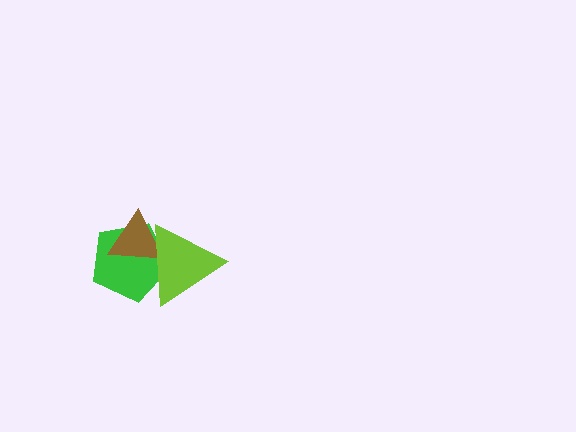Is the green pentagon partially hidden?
Yes, it is partially covered by another shape.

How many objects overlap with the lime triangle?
2 objects overlap with the lime triangle.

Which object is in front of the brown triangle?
The lime triangle is in front of the brown triangle.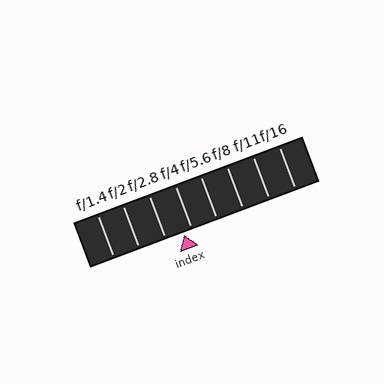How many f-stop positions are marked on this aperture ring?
There are 8 f-stop positions marked.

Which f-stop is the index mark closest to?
The index mark is closest to f/4.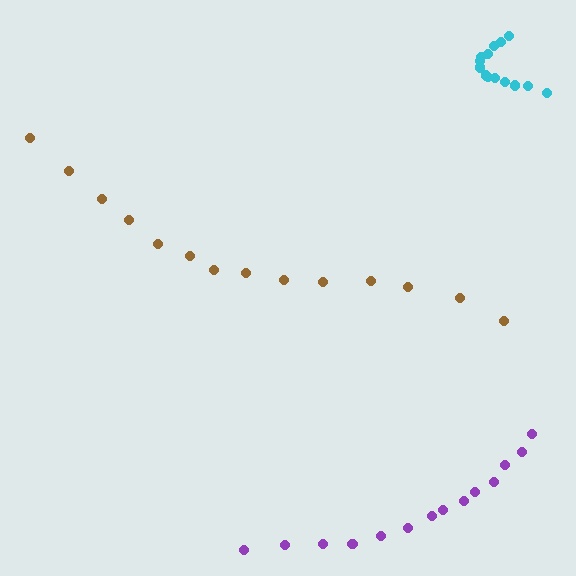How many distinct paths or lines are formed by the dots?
There are 3 distinct paths.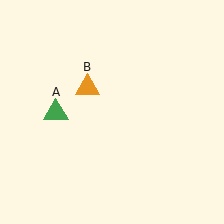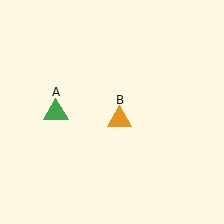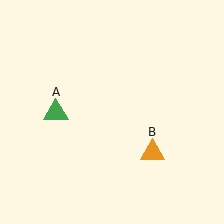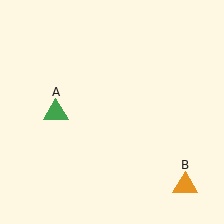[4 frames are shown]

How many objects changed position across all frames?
1 object changed position: orange triangle (object B).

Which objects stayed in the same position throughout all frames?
Green triangle (object A) remained stationary.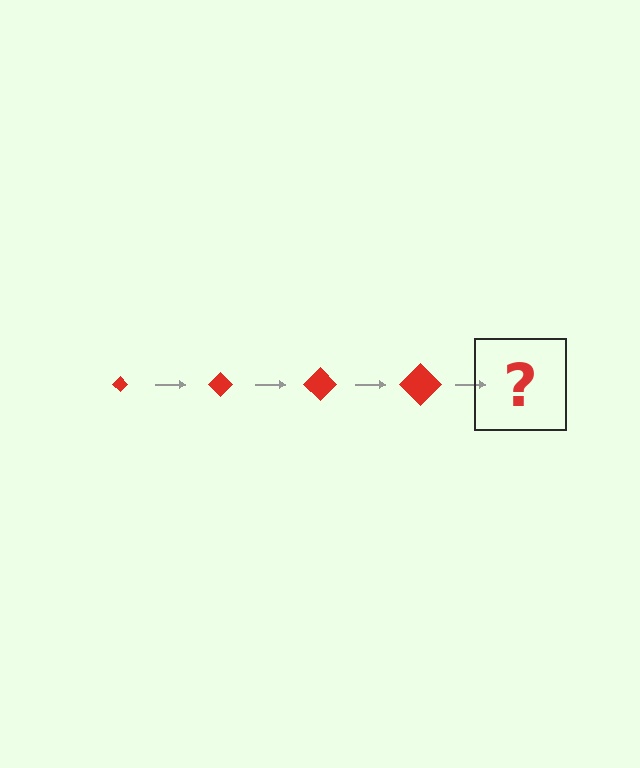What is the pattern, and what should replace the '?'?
The pattern is that the diamond gets progressively larger each step. The '?' should be a red diamond, larger than the previous one.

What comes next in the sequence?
The next element should be a red diamond, larger than the previous one.